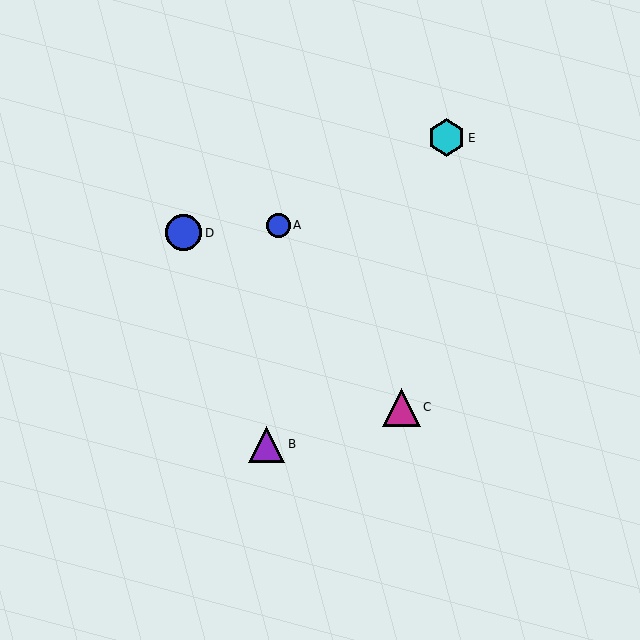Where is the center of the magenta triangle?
The center of the magenta triangle is at (401, 408).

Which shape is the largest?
The cyan hexagon (labeled E) is the largest.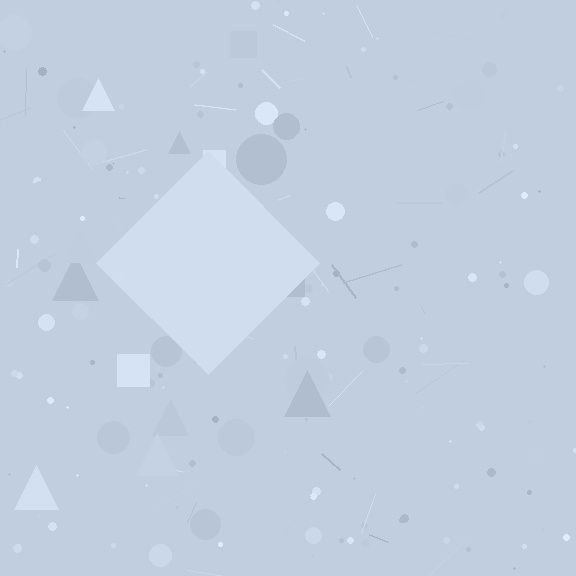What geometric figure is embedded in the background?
A diamond is embedded in the background.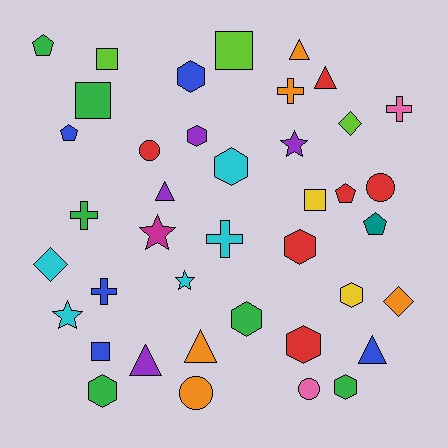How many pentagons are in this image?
There are 4 pentagons.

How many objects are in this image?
There are 40 objects.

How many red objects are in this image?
There are 6 red objects.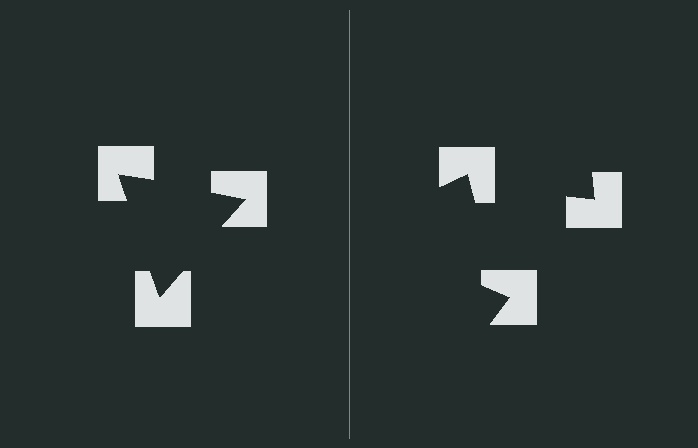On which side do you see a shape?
An illusory triangle appears on the left side. On the right side the wedge cuts are rotated, so no coherent shape forms.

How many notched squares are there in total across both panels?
6 — 3 on each side.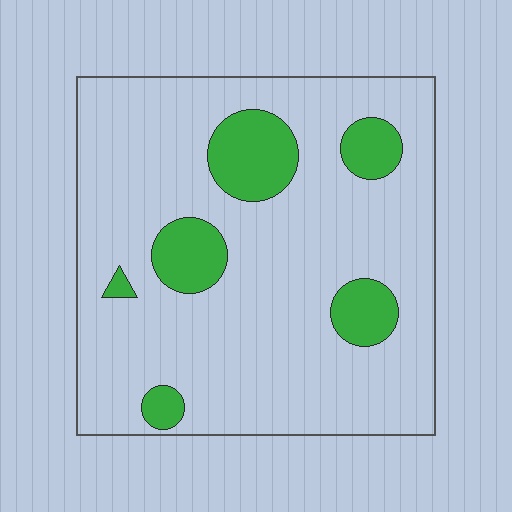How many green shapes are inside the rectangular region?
6.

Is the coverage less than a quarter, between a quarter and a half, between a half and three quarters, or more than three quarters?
Less than a quarter.